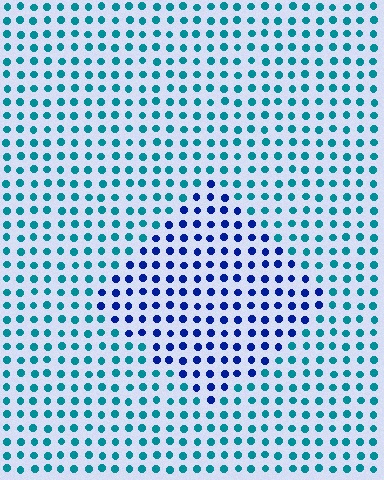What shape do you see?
I see a diamond.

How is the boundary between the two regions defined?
The boundary is defined purely by a slight shift in hue (about 46 degrees). Spacing, size, and orientation are identical on both sides.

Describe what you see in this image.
The image is filled with small teal elements in a uniform arrangement. A diamond-shaped region is visible where the elements are tinted to a slightly different hue, forming a subtle color boundary.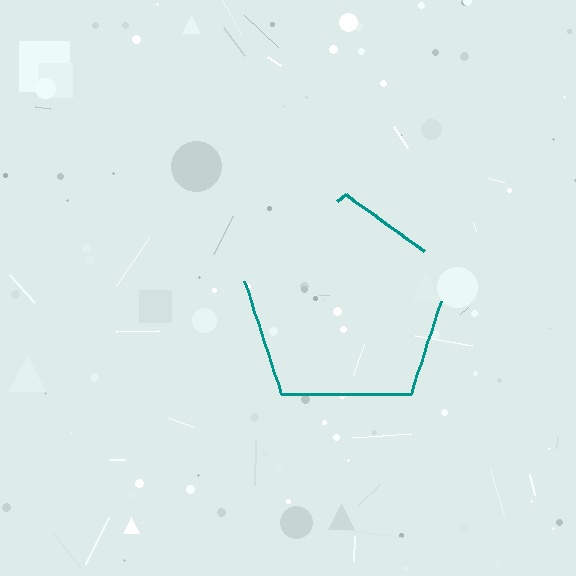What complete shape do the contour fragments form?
The contour fragments form a pentagon.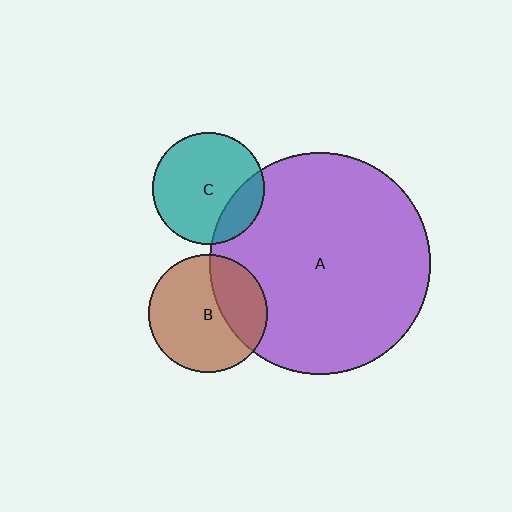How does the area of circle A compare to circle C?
Approximately 3.9 times.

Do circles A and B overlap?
Yes.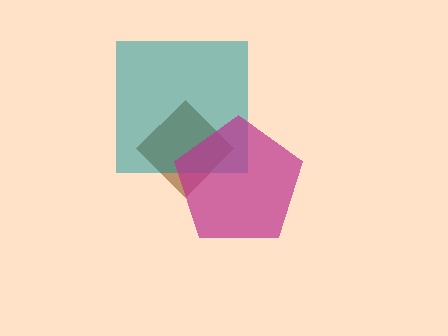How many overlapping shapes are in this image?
There are 3 overlapping shapes in the image.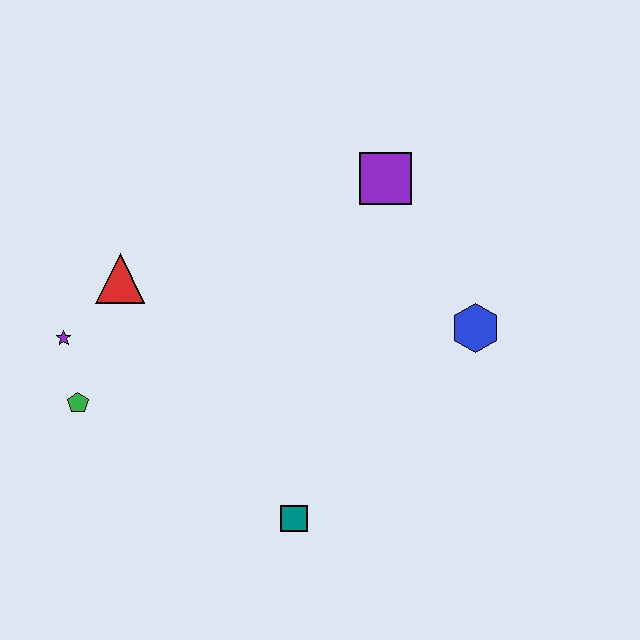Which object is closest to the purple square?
The blue hexagon is closest to the purple square.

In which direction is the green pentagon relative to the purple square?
The green pentagon is to the left of the purple square.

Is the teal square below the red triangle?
Yes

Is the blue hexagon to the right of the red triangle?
Yes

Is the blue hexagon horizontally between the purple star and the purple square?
No